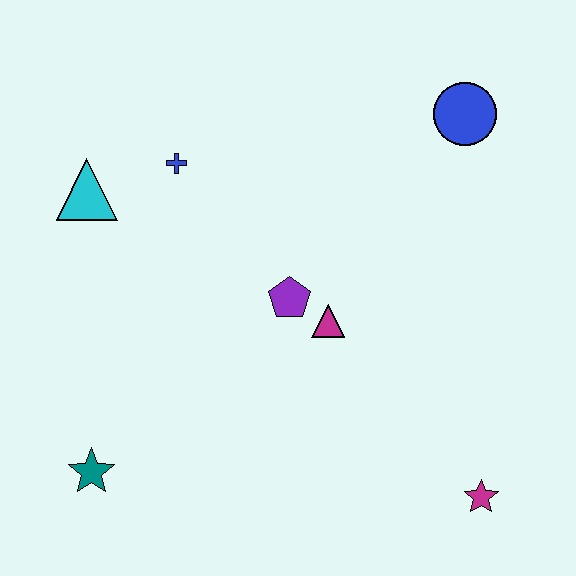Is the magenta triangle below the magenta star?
No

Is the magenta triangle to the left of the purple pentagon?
No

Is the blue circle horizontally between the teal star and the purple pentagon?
No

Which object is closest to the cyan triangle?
The blue cross is closest to the cyan triangle.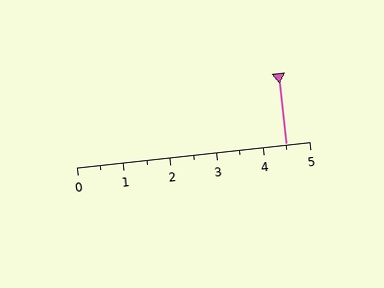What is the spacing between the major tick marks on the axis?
The major ticks are spaced 1 apart.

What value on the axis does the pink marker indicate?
The marker indicates approximately 4.5.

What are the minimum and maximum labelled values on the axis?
The axis runs from 0 to 5.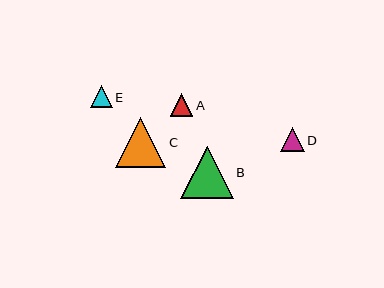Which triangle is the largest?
Triangle B is the largest with a size of approximately 53 pixels.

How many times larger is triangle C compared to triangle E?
Triangle C is approximately 2.3 times the size of triangle E.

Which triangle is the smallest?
Triangle E is the smallest with a size of approximately 22 pixels.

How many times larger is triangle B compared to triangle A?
Triangle B is approximately 2.3 times the size of triangle A.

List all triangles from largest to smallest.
From largest to smallest: B, C, D, A, E.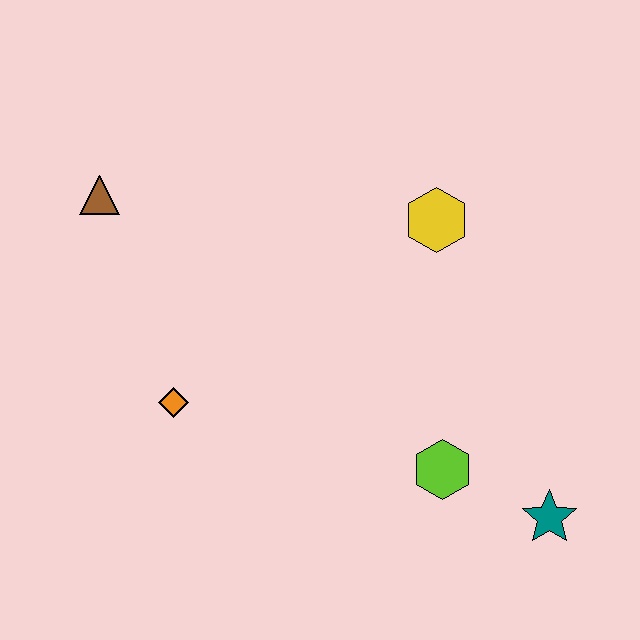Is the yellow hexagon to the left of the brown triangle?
No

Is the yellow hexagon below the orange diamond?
No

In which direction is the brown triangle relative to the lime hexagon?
The brown triangle is to the left of the lime hexagon.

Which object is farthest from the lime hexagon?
The brown triangle is farthest from the lime hexagon.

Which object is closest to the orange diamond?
The brown triangle is closest to the orange diamond.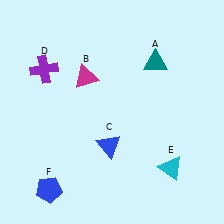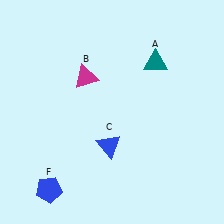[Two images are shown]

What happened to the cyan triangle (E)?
The cyan triangle (E) was removed in Image 2. It was in the bottom-right area of Image 1.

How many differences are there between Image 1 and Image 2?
There are 2 differences between the two images.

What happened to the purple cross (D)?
The purple cross (D) was removed in Image 2. It was in the top-left area of Image 1.